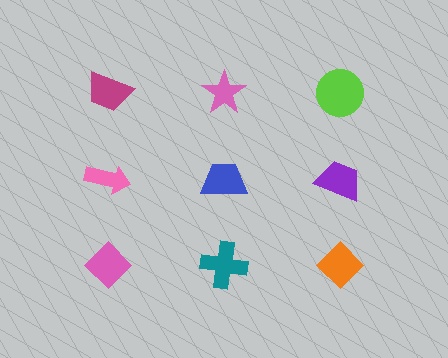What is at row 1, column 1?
A magenta trapezoid.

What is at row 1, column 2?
A pink star.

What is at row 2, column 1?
A pink arrow.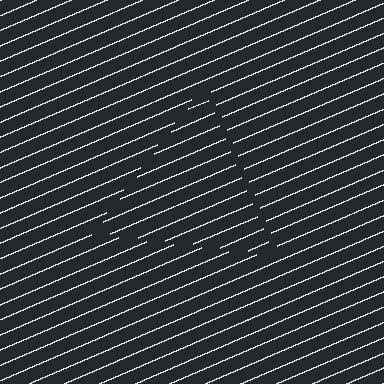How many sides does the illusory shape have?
3 sides — the line-ends trace a triangle.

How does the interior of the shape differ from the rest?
The interior of the shape contains the same grating, shifted by half a period — the contour is defined by the phase discontinuity where line-ends from the inner and outer gratings abut.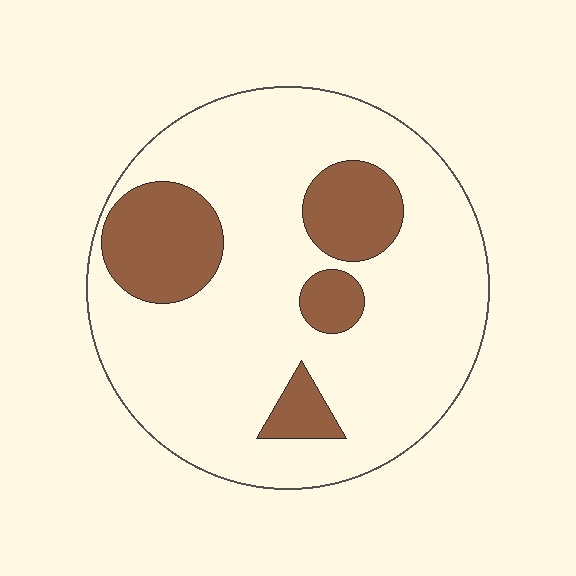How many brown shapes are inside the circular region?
4.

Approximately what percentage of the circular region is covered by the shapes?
Approximately 20%.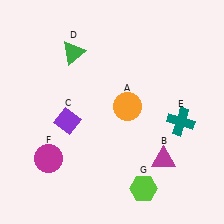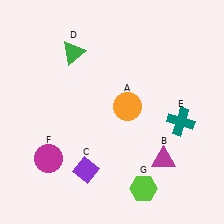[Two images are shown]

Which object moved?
The purple diamond (C) moved down.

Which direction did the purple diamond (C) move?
The purple diamond (C) moved down.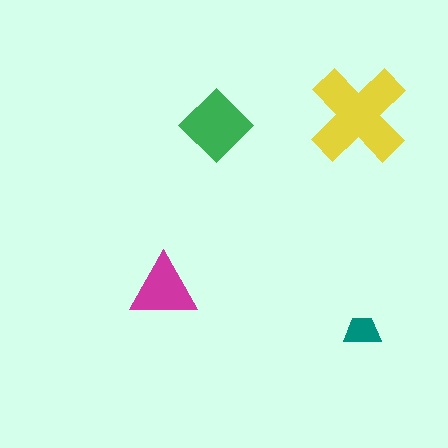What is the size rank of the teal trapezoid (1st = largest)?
4th.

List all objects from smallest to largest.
The teal trapezoid, the magenta triangle, the green diamond, the yellow cross.